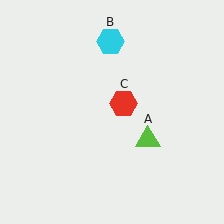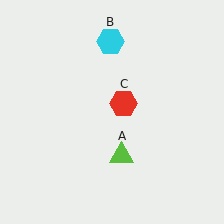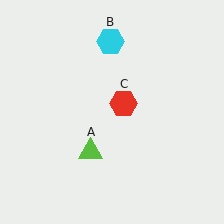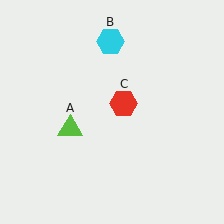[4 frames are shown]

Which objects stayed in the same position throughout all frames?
Cyan hexagon (object B) and red hexagon (object C) remained stationary.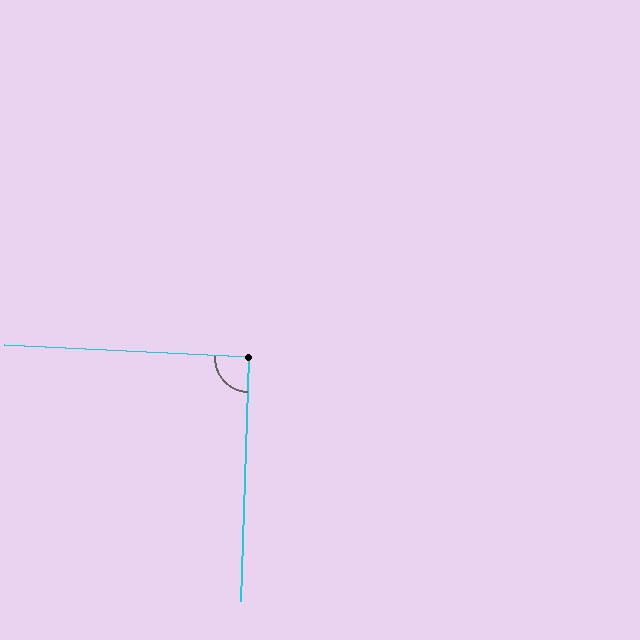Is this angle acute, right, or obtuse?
It is approximately a right angle.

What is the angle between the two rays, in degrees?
Approximately 91 degrees.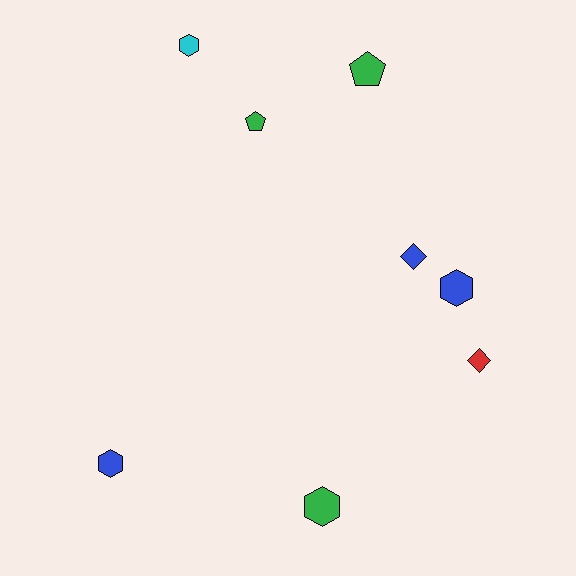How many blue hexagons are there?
There are 2 blue hexagons.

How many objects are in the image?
There are 8 objects.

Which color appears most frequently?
Blue, with 3 objects.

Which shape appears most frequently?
Hexagon, with 4 objects.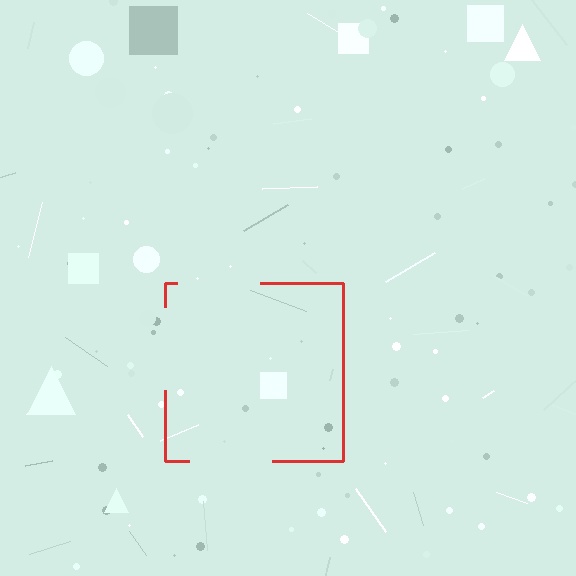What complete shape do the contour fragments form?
The contour fragments form a square.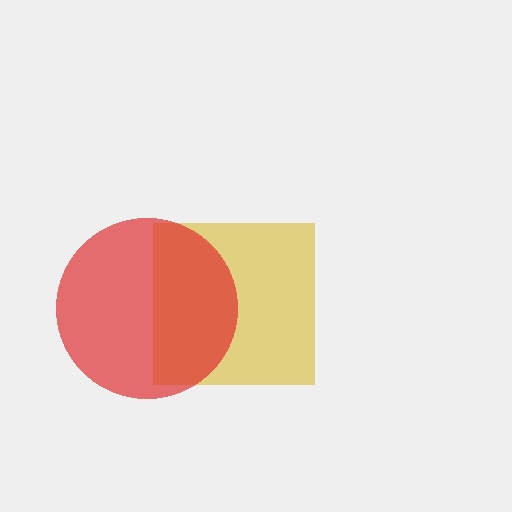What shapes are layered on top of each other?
The layered shapes are: a yellow square, a red circle.